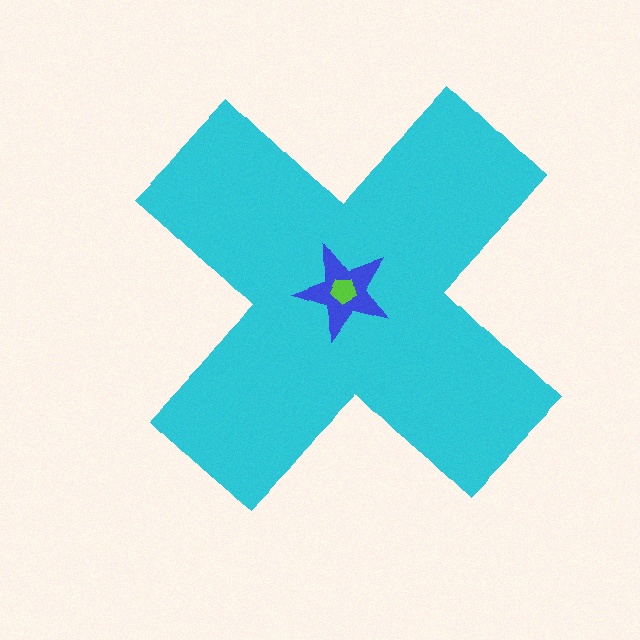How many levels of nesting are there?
3.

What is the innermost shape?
The lime pentagon.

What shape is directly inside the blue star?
The lime pentagon.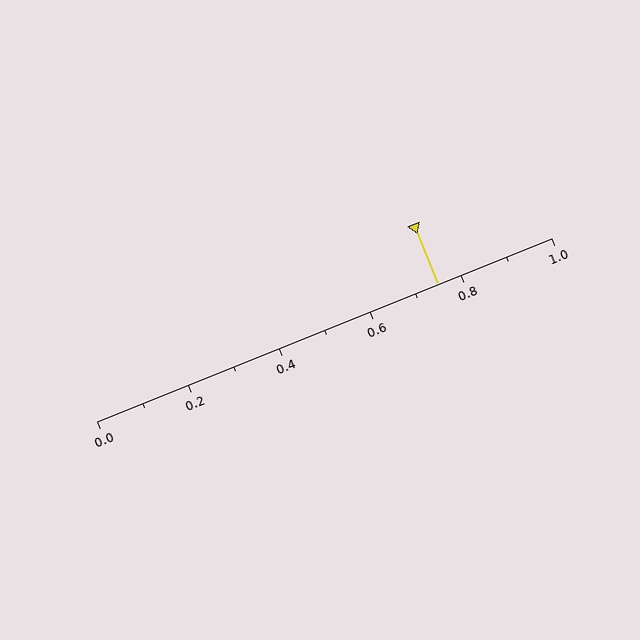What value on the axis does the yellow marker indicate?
The marker indicates approximately 0.75.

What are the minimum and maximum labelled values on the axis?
The axis runs from 0.0 to 1.0.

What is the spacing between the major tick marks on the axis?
The major ticks are spaced 0.2 apart.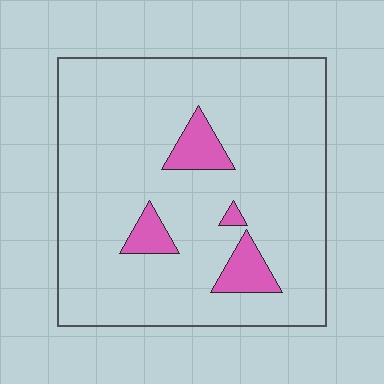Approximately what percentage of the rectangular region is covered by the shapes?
Approximately 10%.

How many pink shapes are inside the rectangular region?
4.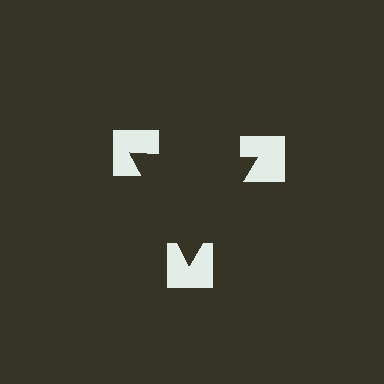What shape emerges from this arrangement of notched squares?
An illusory triangle — its edges are inferred from the aligned wedge cuts in the notched squares, not physically drawn.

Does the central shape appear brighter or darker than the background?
It typically appears slightly darker than the background, even though no actual brightness change is drawn.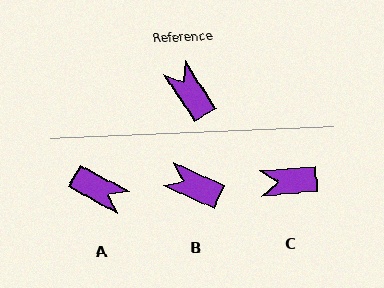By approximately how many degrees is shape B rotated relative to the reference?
Approximately 33 degrees counter-clockwise.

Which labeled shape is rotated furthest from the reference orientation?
A, about 152 degrees away.